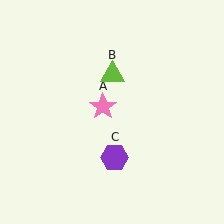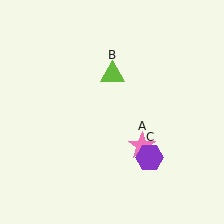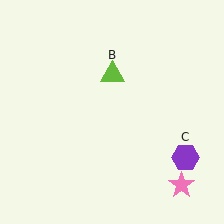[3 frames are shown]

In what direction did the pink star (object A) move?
The pink star (object A) moved down and to the right.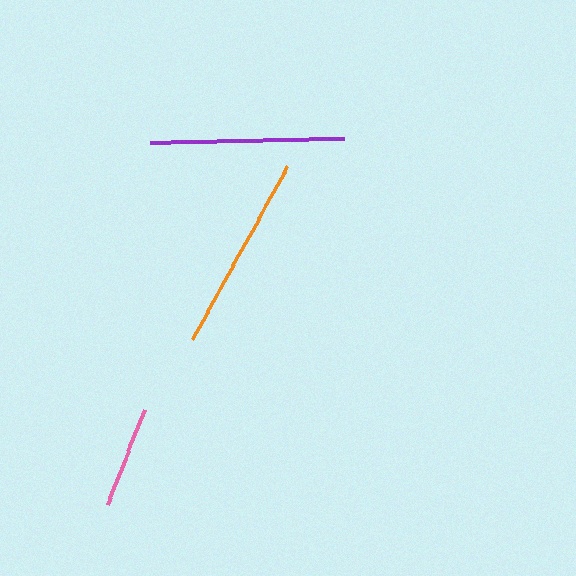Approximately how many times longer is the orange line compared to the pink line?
The orange line is approximately 1.9 times the length of the pink line.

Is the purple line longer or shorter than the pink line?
The purple line is longer than the pink line.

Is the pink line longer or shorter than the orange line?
The orange line is longer than the pink line.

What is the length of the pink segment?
The pink segment is approximately 102 pixels long.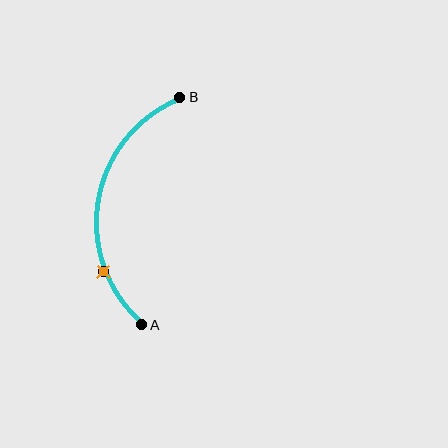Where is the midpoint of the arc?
The arc midpoint is the point on the curve farthest from the straight line joining A and B. It sits to the left of that line.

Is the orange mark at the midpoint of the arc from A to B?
No. The orange mark lies on the arc but is closer to endpoint A. The arc midpoint would be at the point on the curve equidistant along the arc from both A and B.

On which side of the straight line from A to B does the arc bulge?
The arc bulges to the left of the straight line connecting A and B.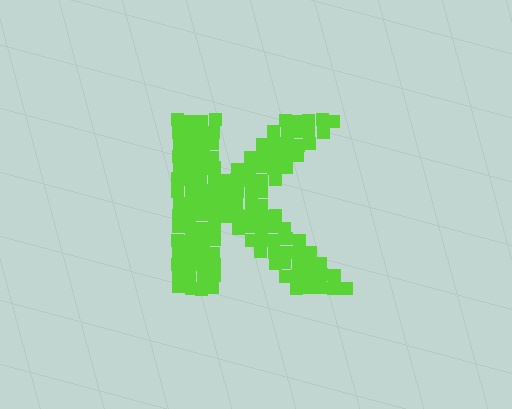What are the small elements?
The small elements are squares.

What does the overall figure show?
The overall figure shows the letter K.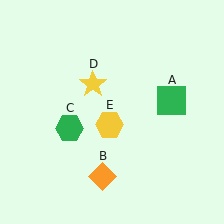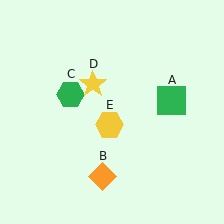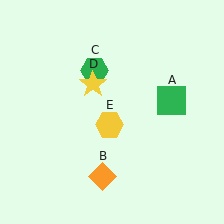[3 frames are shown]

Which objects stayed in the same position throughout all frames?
Green square (object A) and orange diamond (object B) and yellow star (object D) and yellow hexagon (object E) remained stationary.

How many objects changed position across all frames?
1 object changed position: green hexagon (object C).